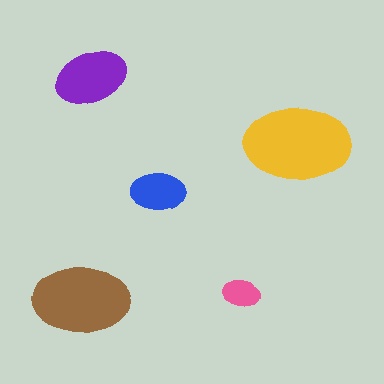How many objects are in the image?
There are 5 objects in the image.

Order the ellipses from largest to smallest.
the yellow one, the brown one, the purple one, the blue one, the pink one.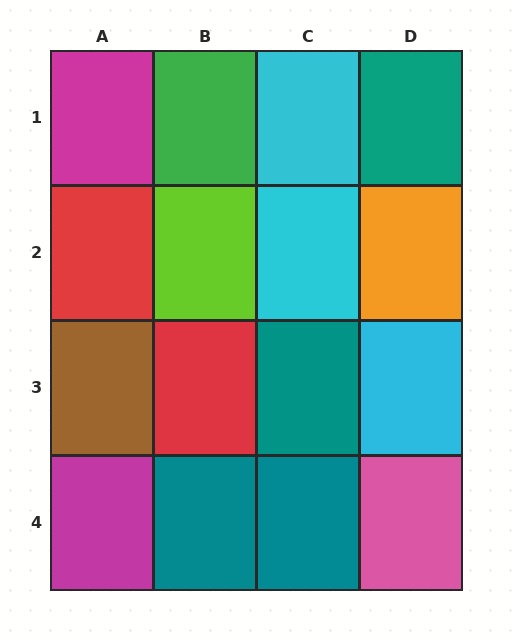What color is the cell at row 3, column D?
Cyan.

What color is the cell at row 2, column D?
Orange.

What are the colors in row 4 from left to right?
Magenta, teal, teal, pink.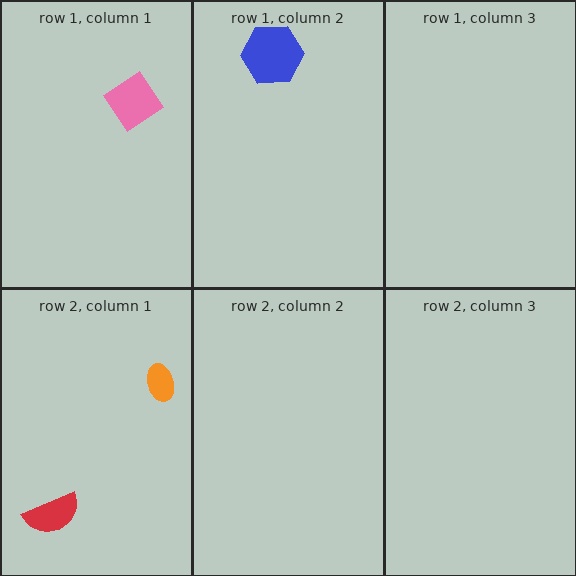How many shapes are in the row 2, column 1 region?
2.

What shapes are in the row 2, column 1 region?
The orange ellipse, the red semicircle.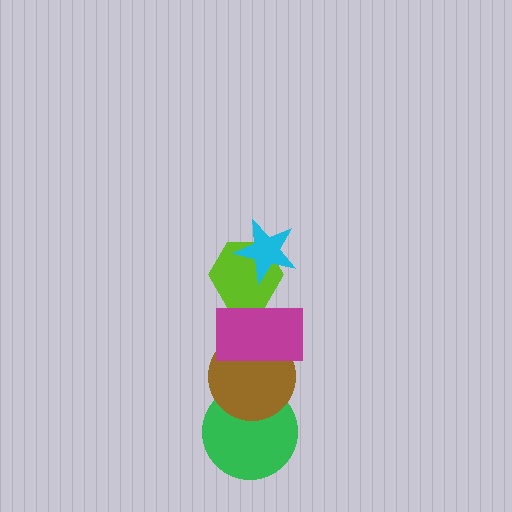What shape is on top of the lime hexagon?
The cyan star is on top of the lime hexagon.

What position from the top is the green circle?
The green circle is 5th from the top.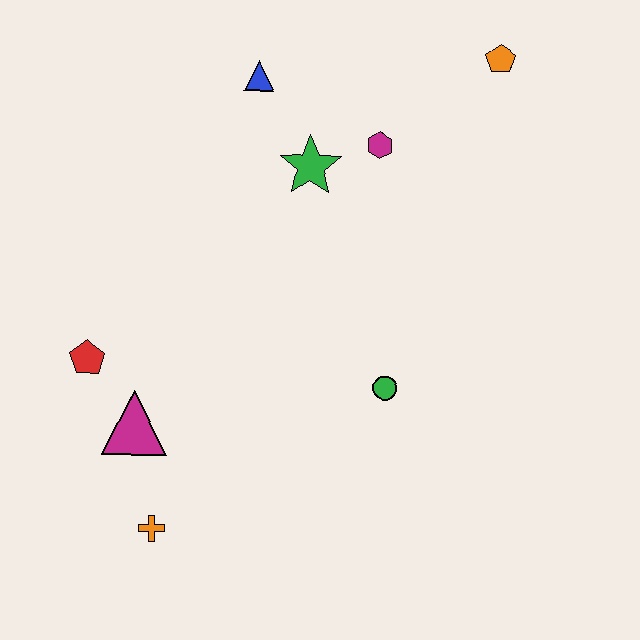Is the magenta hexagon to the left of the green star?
No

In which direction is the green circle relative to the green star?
The green circle is below the green star.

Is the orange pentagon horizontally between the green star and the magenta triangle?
No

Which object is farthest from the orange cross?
The orange pentagon is farthest from the orange cross.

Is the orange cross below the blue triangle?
Yes